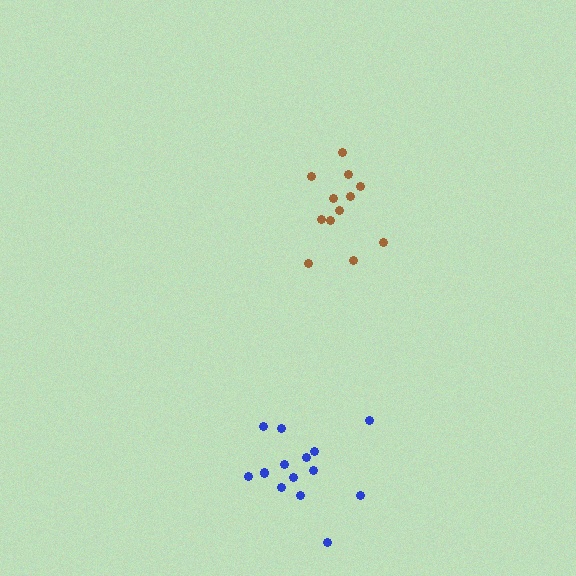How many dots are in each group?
Group 1: 15 dots, Group 2: 12 dots (27 total).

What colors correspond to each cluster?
The clusters are colored: blue, brown.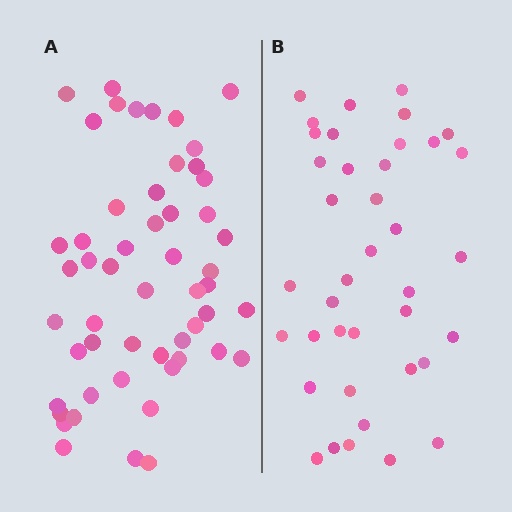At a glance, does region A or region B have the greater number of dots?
Region A (the left region) has more dots.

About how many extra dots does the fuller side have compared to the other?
Region A has approximately 15 more dots than region B.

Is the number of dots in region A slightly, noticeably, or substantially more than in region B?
Region A has noticeably more, but not dramatically so. The ratio is roughly 1.4 to 1.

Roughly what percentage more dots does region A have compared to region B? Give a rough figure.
About 35% more.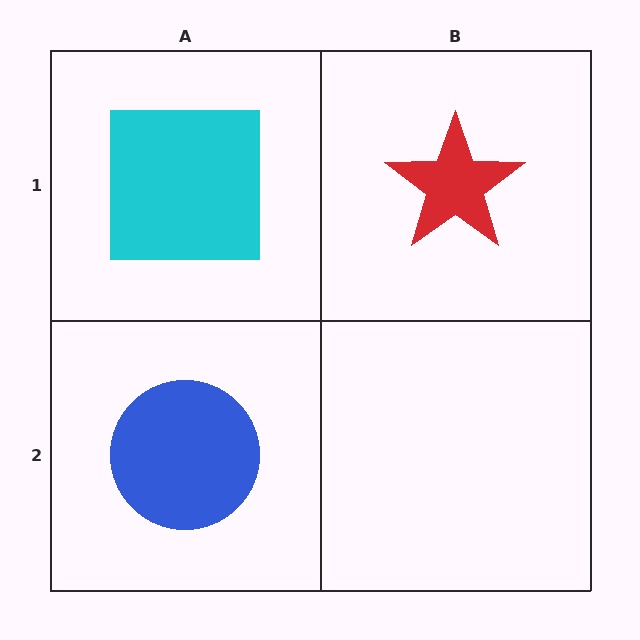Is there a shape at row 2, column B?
No, that cell is empty.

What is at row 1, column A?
A cyan square.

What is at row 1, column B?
A red star.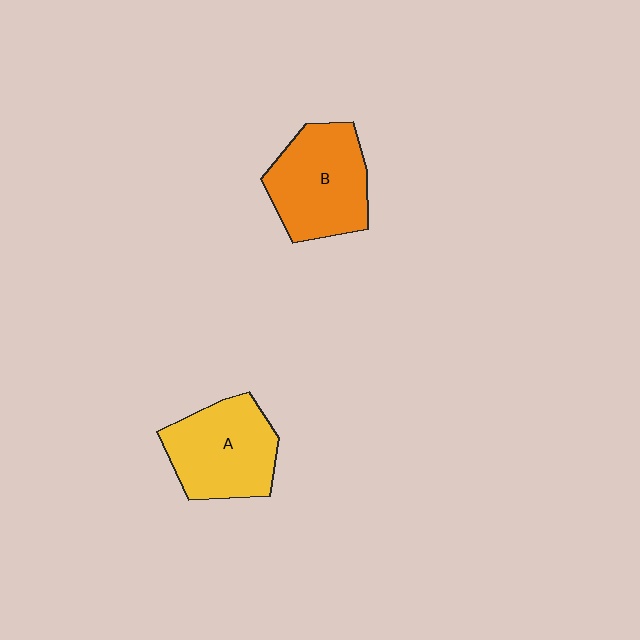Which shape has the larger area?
Shape B (orange).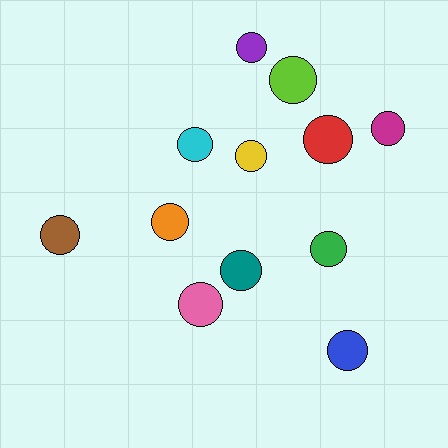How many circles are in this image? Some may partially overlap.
There are 12 circles.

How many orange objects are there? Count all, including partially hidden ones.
There is 1 orange object.